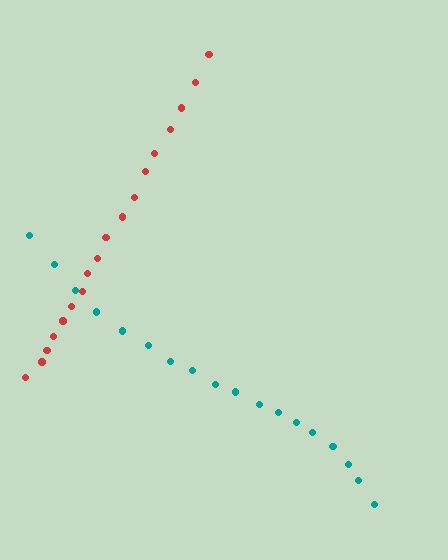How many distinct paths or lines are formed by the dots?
There are 2 distinct paths.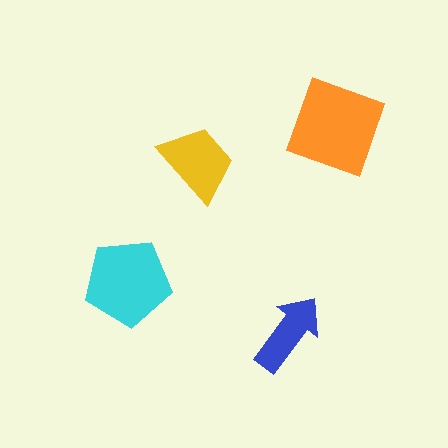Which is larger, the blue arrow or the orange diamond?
The orange diamond.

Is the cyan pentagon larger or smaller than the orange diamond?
Smaller.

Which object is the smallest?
The blue arrow.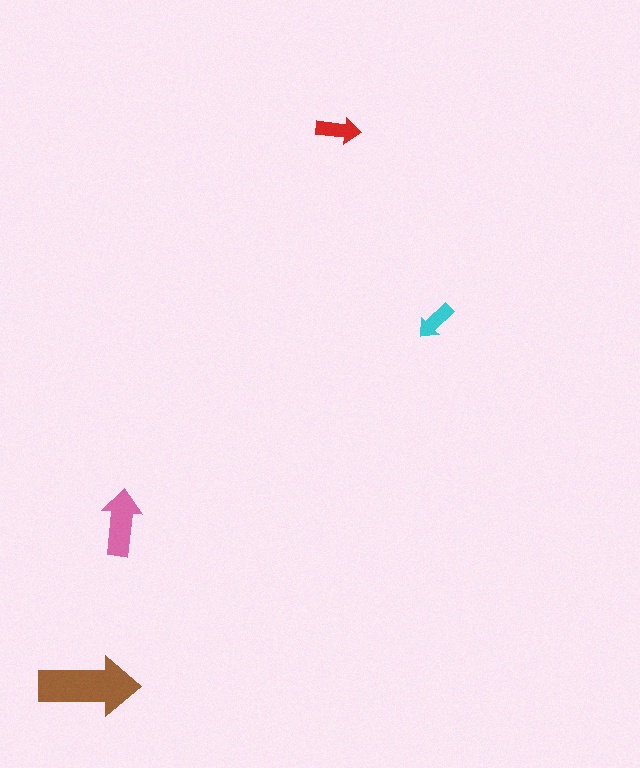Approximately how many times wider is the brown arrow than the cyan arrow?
About 2.5 times wider.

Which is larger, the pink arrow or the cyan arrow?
The pink one.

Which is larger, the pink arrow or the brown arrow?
The brown one.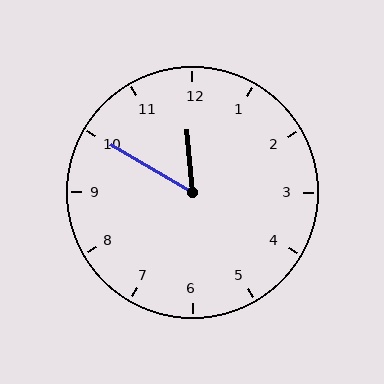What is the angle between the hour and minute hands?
Approximately 55 degrees.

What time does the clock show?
11:50.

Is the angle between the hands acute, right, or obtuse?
It is acute.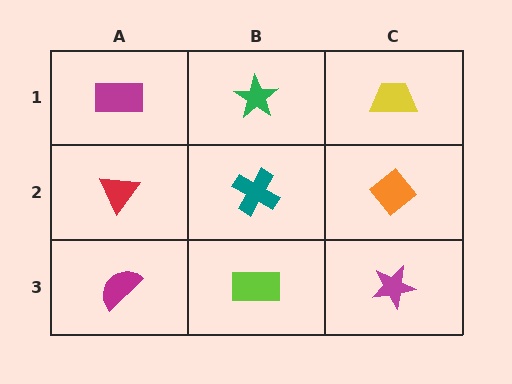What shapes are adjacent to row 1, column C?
An orange diamond (row 2, column C), a green star (row 1, column B).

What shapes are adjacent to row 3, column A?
A red triangle (row 2, column A), a lime rectangle (row 3, column B).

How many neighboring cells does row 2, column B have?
4.